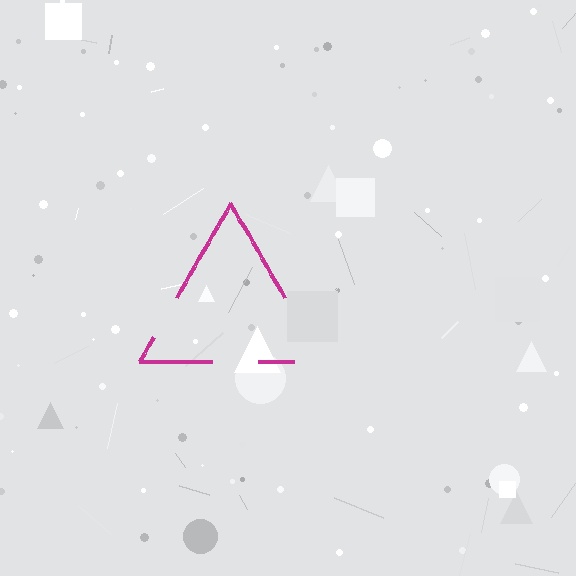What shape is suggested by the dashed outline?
The dashed outline suggests a triangle.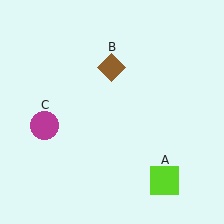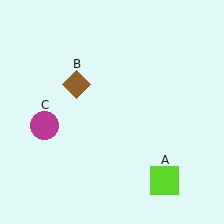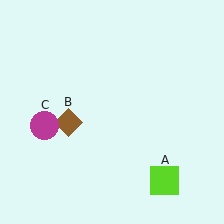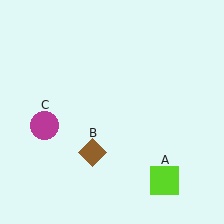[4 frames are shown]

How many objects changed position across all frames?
1 object changed position: brown diamond (object B).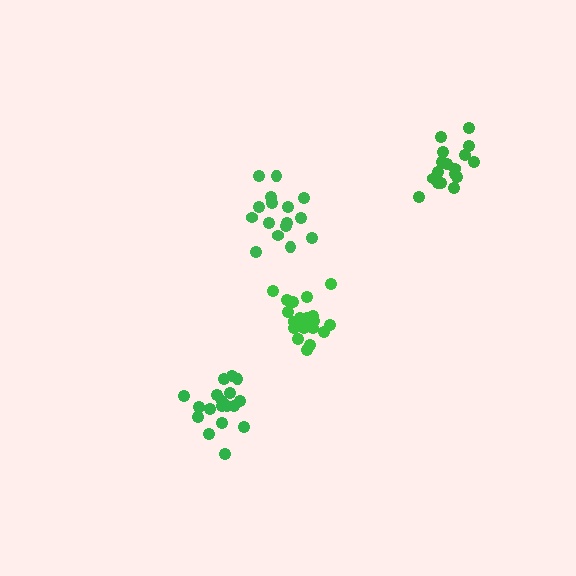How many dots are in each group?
Group 1: 17 dots, Group 2: 16 dots, Group 3: 18 dots, Group 4: 20 dots (71 total).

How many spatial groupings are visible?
There are 4 spatial groupings.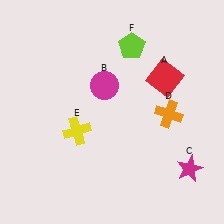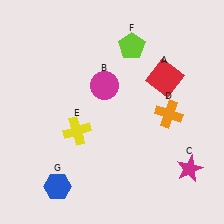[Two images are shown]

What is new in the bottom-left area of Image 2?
A blue hexagon (G) was added in the bottom-left area of Image 2.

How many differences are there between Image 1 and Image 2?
There is 1 difference between the two images.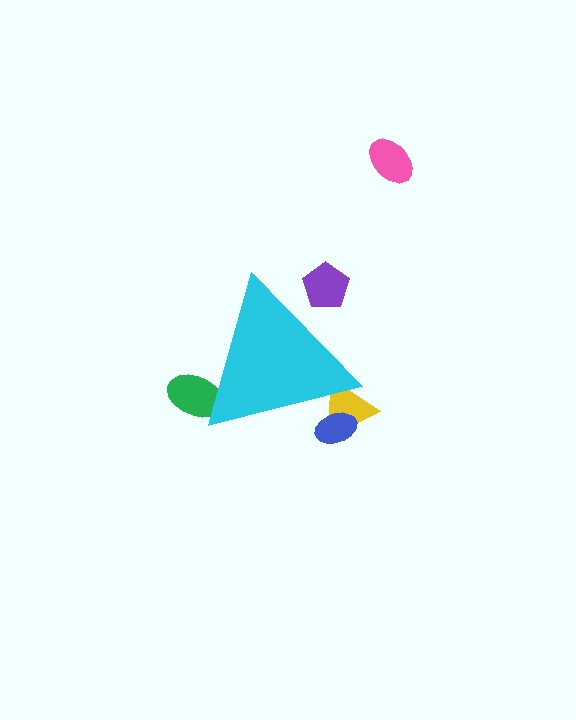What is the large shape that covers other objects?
A cyan triangle.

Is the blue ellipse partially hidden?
Yes, the blue ellipse is partially hidden behind the cyan triangle.